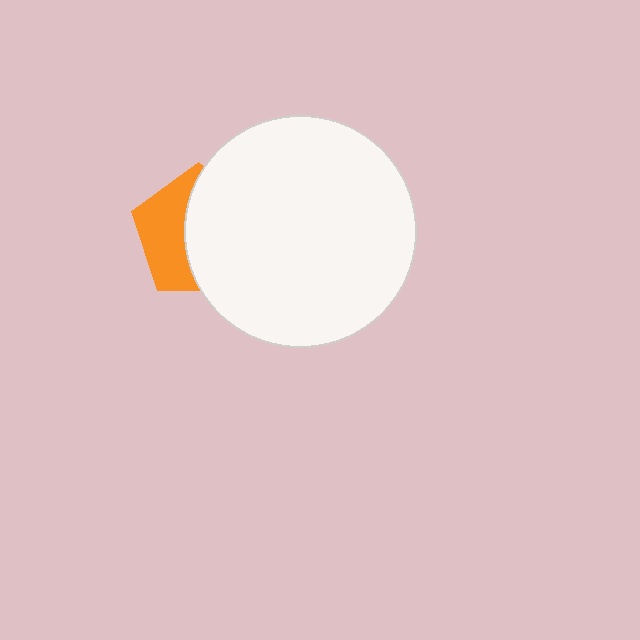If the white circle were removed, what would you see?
You would see the complete orange pentagon.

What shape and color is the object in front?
The object in front is a white circle.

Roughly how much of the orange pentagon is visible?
A small part of it is visible (roughly 41%).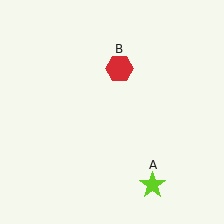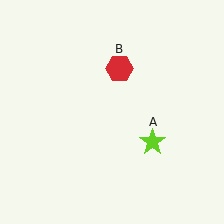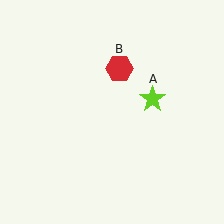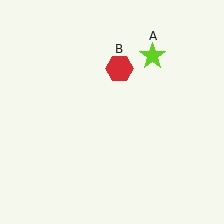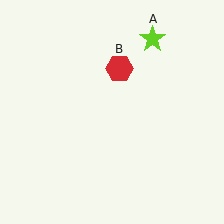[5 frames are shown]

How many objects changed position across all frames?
1 object changed position: lime star (object A).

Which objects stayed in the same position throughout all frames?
Red hexagon (object B) remained stationary.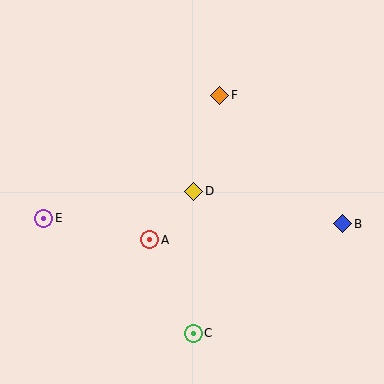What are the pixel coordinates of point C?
Point C is at (193, 333).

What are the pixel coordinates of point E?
Point E is at (44, 218).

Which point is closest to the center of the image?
Point D at (194, 191) is closest to the center.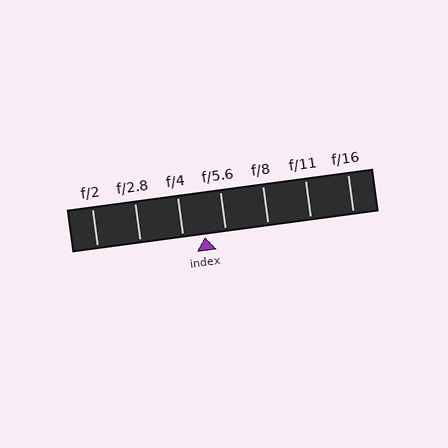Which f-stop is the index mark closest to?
The index mark is closest to f/5.6.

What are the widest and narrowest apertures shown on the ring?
The widest aperture shown is f/2 and the narrowest is f/16.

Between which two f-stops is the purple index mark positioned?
The index mark is between f/4 and f/5.6.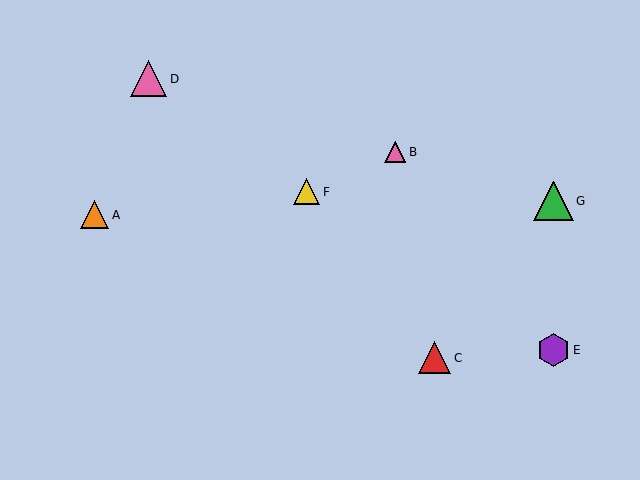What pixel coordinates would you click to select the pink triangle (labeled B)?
Click at (395, 152) to select the pink triangle B.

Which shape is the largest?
The green triangle (labeled G) is the largest.